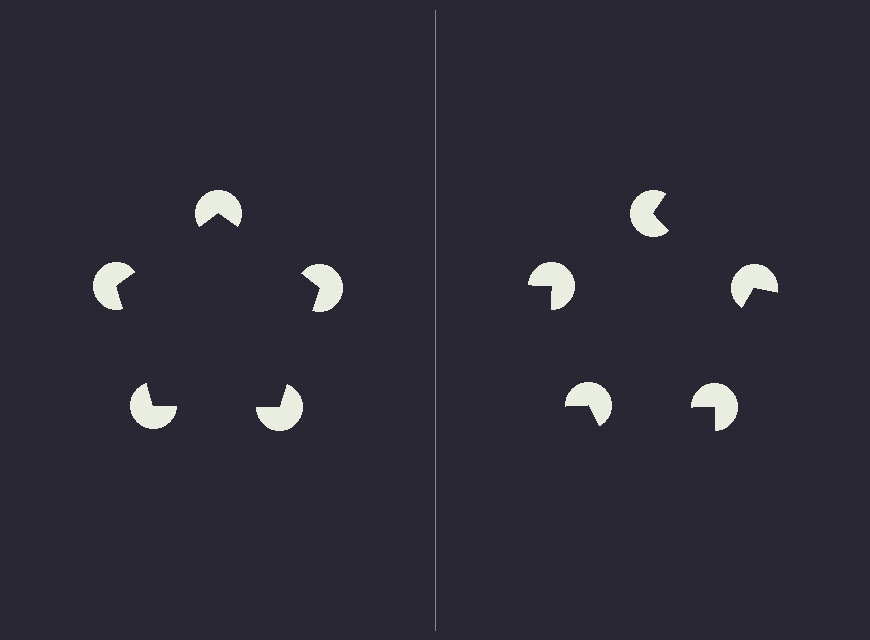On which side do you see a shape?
An illusory pentagon appears on the left side. On the right side the wedge cuts are rotated, so no coherent shape forms.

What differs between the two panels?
The pac-man discs are positioned identically on both sides; only the wedge orientations differ. On the left they align to a pentagon; on the right they are misaligned.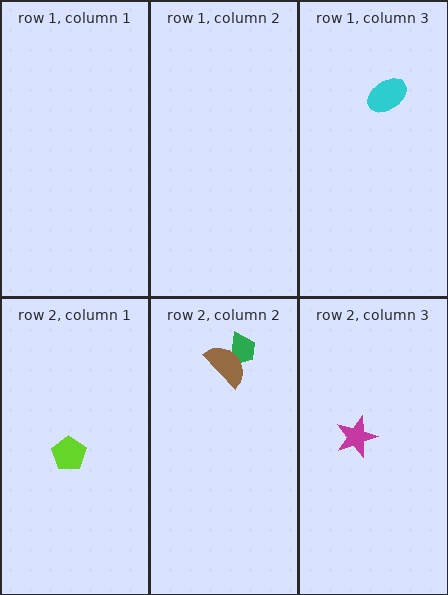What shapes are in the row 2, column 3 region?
The magenta star.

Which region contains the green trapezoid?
The row 2, column 2 region.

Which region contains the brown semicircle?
The row 2, column 2 region.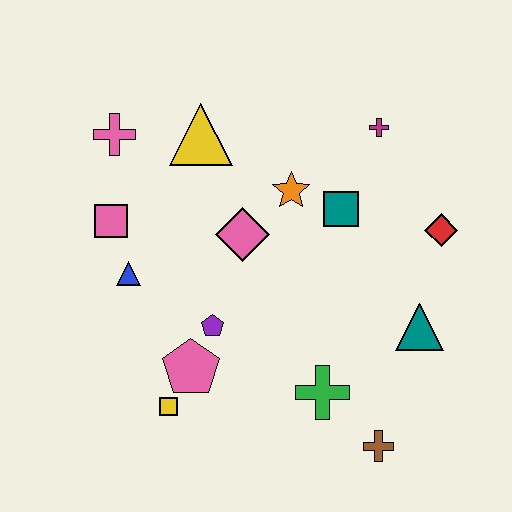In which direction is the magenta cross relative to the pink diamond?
The magenta cross is to the right of the pink diamond.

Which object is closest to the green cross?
The brown cross is closest to the green cross.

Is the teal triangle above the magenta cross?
No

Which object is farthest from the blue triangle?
The red diamond is farthest from the blue triangle.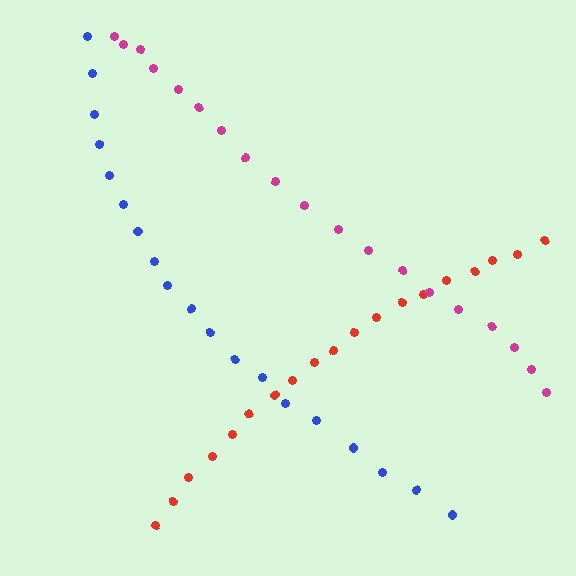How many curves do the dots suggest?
There are 3 distinct paths.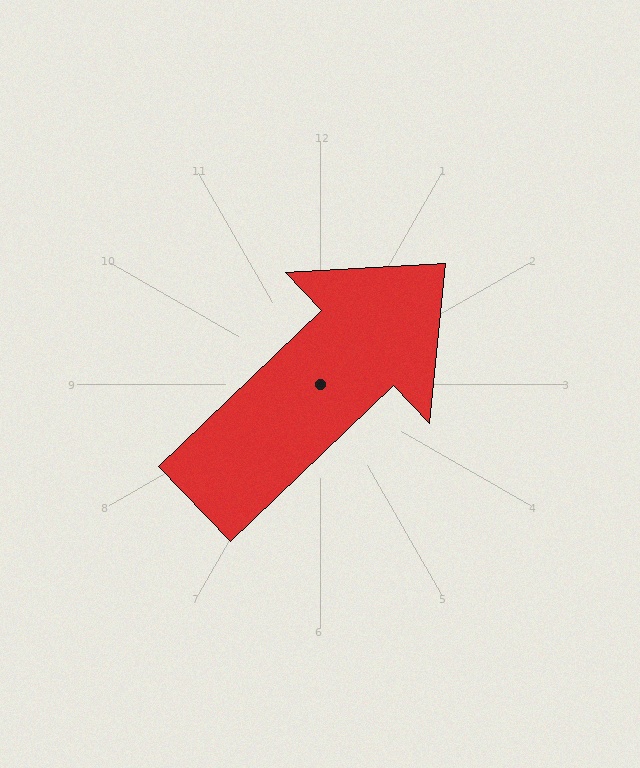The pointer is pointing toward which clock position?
Roughly 2 o'clock.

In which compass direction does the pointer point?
Northeast.